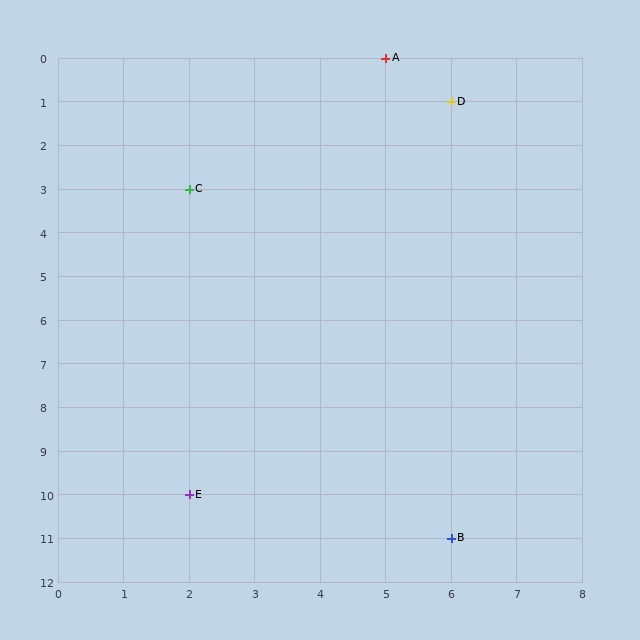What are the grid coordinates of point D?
Point D is at grid coordinates (6, 1).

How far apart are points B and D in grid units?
Points B and D are 10 rows apart.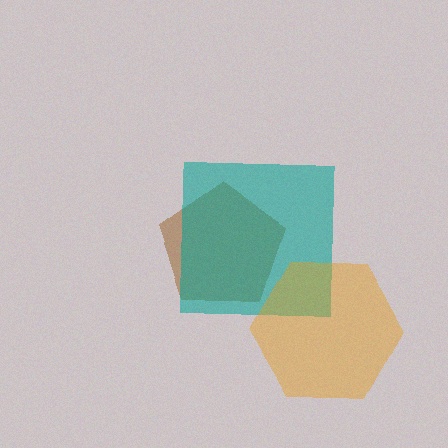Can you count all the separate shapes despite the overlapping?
Yes, there are 3 separate shapes.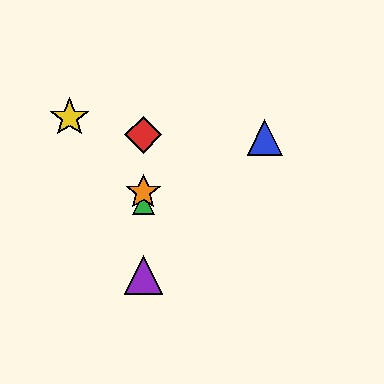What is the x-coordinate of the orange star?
The orange star is at x≈143.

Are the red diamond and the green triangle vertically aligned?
Yes, both are at x≈143.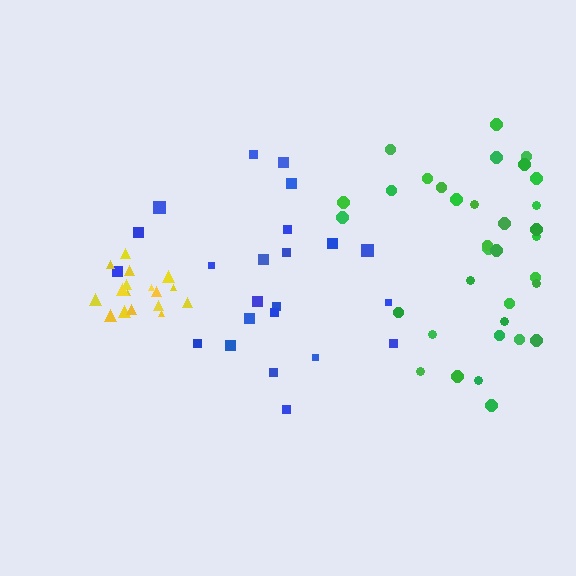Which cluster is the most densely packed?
Yellow.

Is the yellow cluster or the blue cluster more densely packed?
Yellow.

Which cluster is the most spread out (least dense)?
Blue.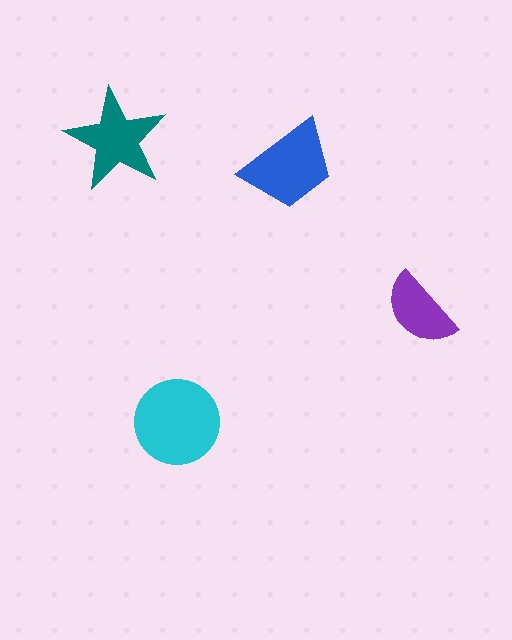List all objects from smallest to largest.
The purple semicircle, the teal star, the blue trapezoid, the cyan circle.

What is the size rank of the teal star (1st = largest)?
3rd.